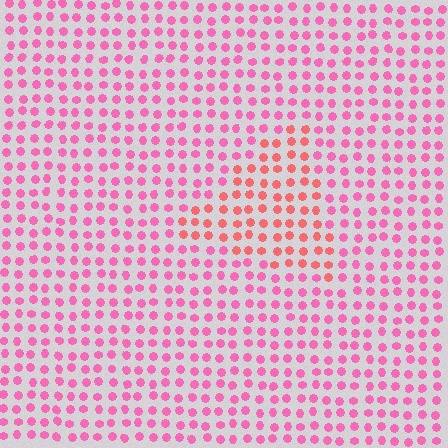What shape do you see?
I see a triangle.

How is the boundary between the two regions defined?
The boundary is defined purely by a slight shift in hue (about 30 degrees). Spacing, size, and orientation are identical on both sides.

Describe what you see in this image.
The image is filled with small pink elements in a uniform arrangement. A triangle-shaped region is visible where the elements are tinted to a slightly different hue, forming a subtle color boundary.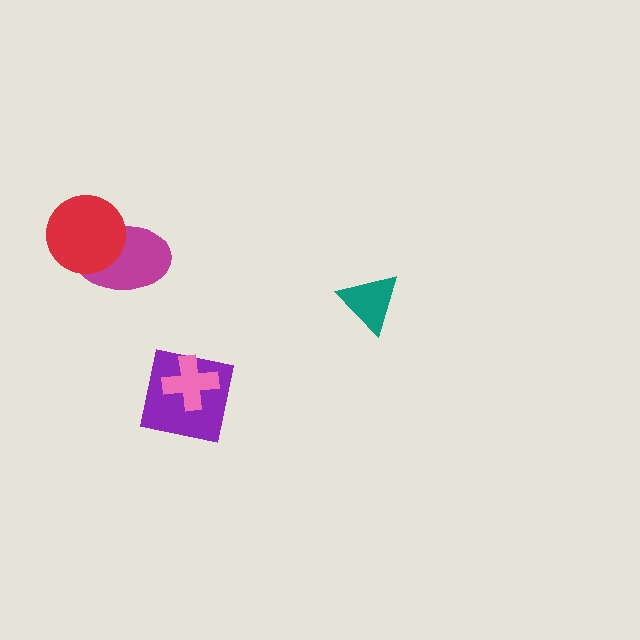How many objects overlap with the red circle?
1 object overlaps with the red circle.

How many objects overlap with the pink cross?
1 object overlaps with the pink cross.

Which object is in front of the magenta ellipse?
The red circle is in front of the magenta ellipse.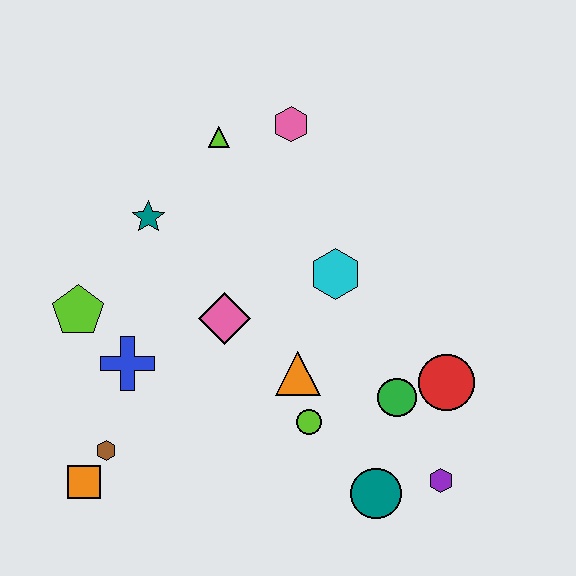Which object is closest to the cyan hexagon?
The orange triangle is closest to the cyan hexagon.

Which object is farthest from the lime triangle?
The purple hexagon is farthest from the lime triangle.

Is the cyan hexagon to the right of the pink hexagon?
Yes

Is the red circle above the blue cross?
No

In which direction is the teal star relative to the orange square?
The teal star is above the orange square.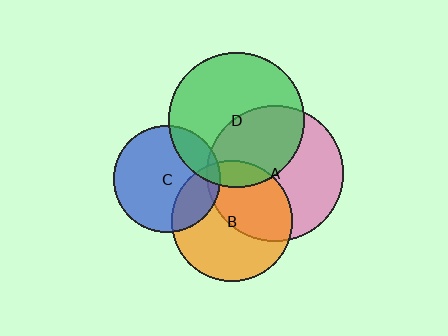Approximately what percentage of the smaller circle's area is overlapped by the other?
Approximately 15%.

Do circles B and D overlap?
Yes.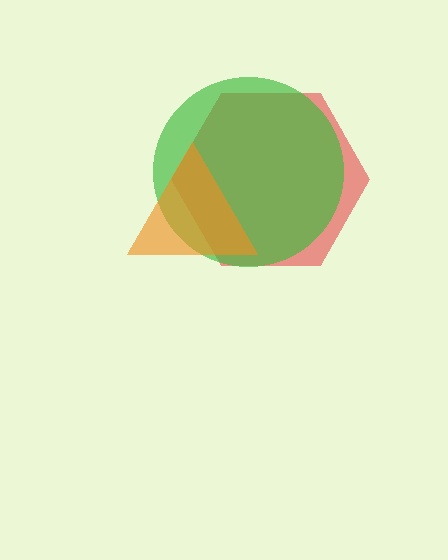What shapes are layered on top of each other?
The layered shapes are: a red hexagon, a green circle, an orange triangle.